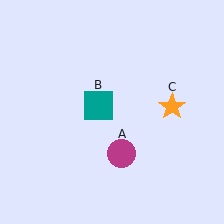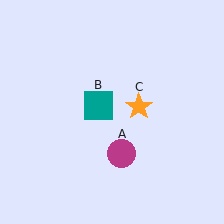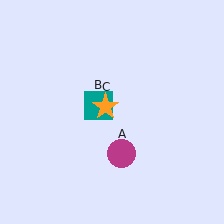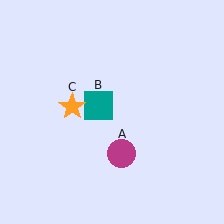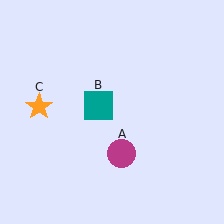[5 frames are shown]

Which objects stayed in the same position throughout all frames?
Magenta circle (object A) and teal square (object B) remained stationary.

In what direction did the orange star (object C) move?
The orange star (object C) moved left.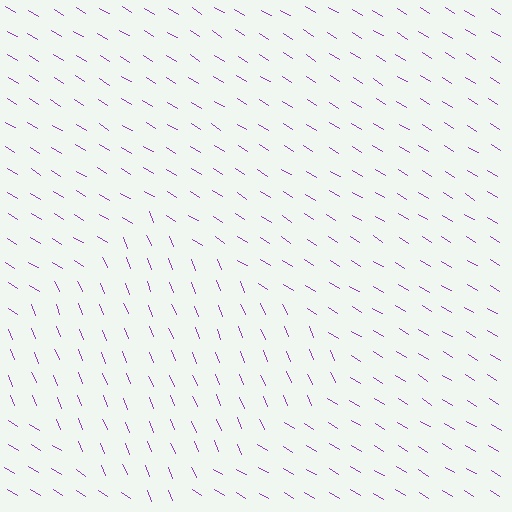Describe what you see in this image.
The image is filled with small purple line segments. A diamond region in the image has lines oriented differently from the surrounding lines, creating a visible texture boundary.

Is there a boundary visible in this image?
Yes, there is a texture boundary formed by a change in line orientation.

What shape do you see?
I see a diamond.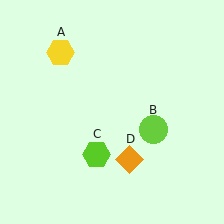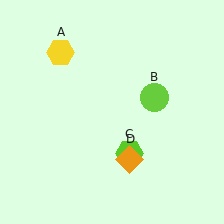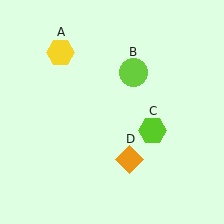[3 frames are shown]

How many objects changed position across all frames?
2 objects changed position: lime circle (object B), lime hexagon (object C).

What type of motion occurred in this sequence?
The lime circle (object B), lime hexagon (object C) rotated counterclockwise around the center of the scene.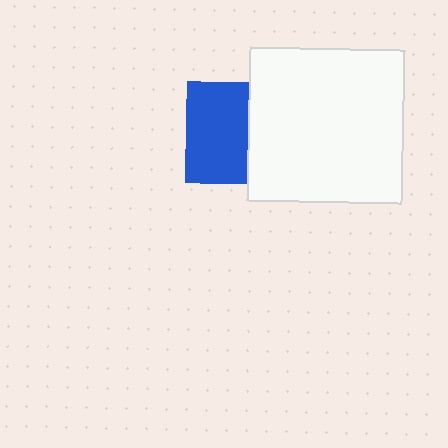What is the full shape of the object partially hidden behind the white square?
The partially hidden object is a blue square.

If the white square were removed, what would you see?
You would see the complete blue square.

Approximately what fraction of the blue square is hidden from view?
Roughly 39% of the blue square is hidden behind the white square.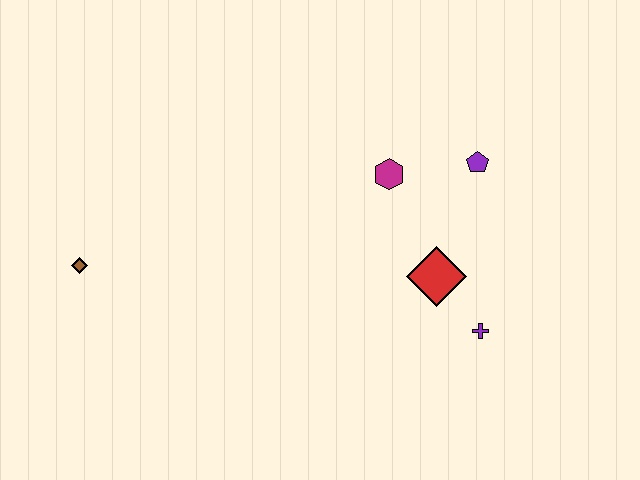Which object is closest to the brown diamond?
The magenta hexagon is closest to the brown diamond.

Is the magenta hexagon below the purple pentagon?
Yes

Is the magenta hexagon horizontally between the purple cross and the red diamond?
No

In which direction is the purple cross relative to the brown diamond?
The purple cross is to the right of the brown diamond.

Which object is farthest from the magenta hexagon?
The brown diamond is farthest from the magenta hexagon.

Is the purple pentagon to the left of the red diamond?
No